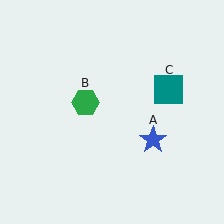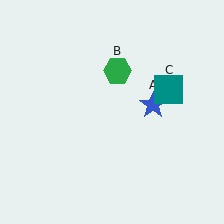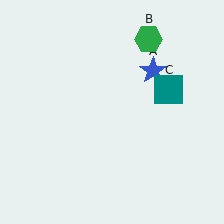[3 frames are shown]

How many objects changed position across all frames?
2 objects changed position: blue star (object A), green hexagon (object B).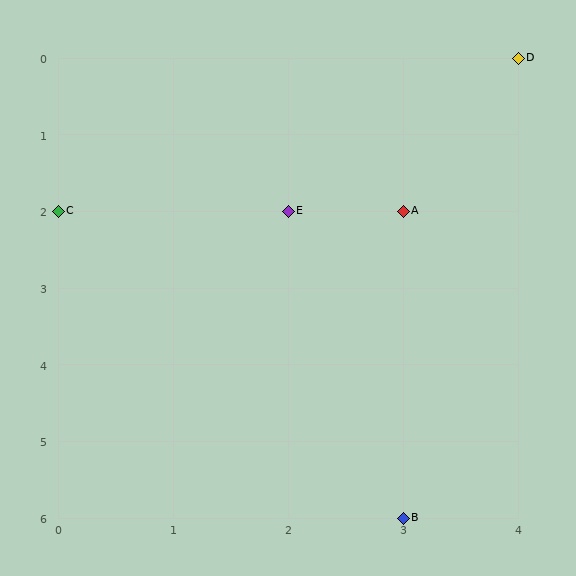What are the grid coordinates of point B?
Point B is at grid coordinates (3, 6).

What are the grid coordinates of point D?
Point D is at grid coordinates (4, 0).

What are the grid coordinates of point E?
Point E is at grid coordinates (2, 2).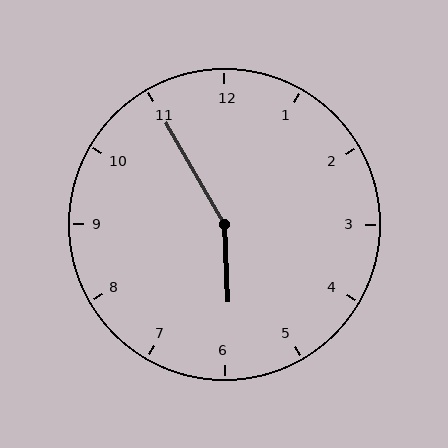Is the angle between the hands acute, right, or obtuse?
It is obtuse.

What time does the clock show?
5:55.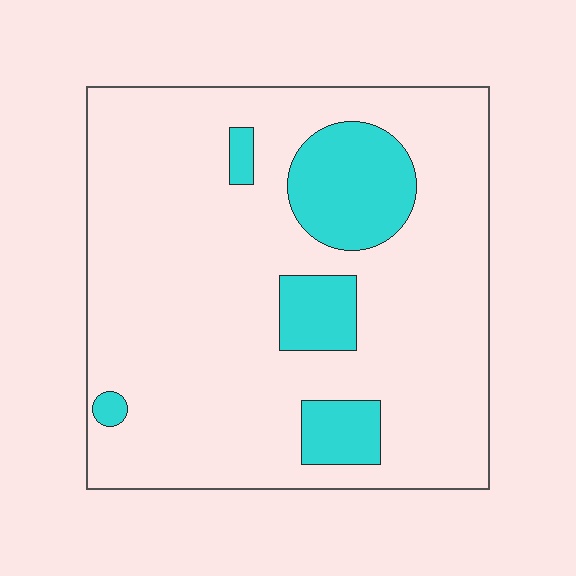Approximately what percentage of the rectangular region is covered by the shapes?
Approximately 15%.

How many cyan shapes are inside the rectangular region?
5.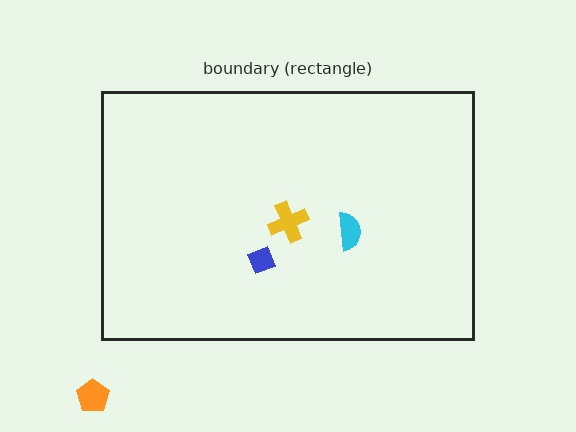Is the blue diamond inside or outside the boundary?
Inside.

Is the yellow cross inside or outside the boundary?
Inside.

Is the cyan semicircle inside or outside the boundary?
Inside.